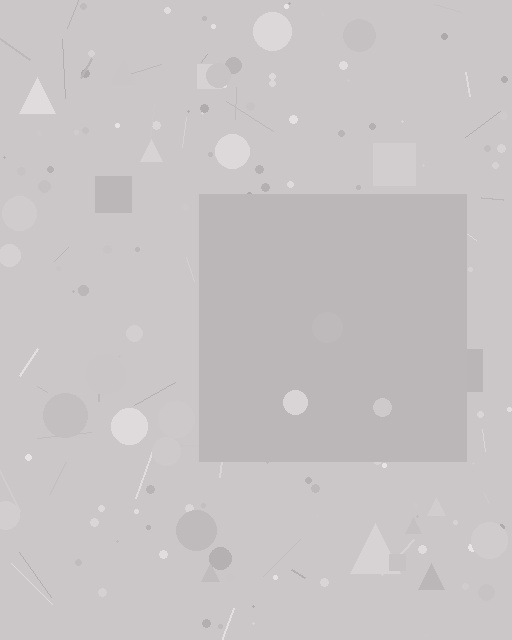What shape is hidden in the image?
A square is hidden in the image.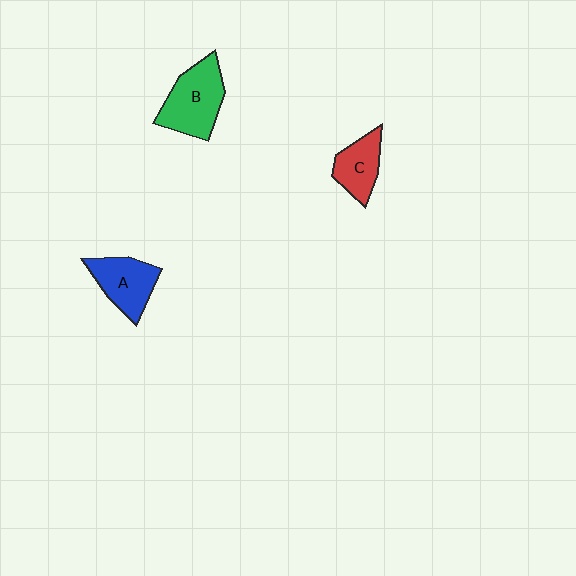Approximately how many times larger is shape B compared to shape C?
Approximately 1.6 times.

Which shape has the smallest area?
Shape C (red).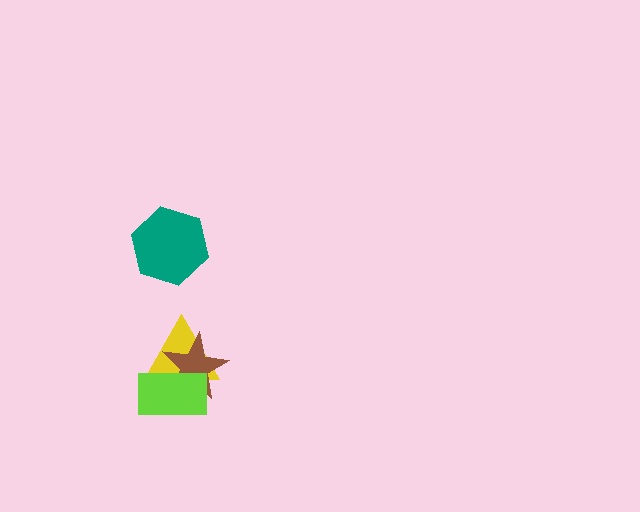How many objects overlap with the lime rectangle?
2 objects overlap with the lime rectangle.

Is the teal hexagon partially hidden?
No, no other shape covers it.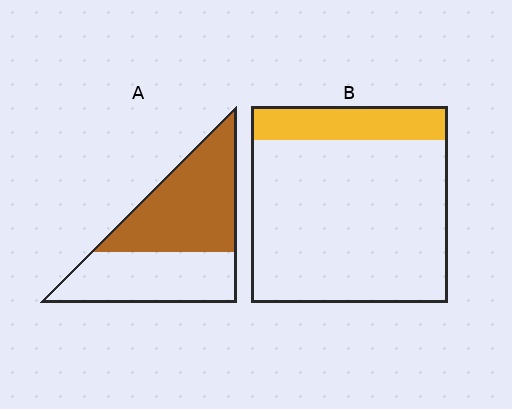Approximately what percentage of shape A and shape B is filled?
A is approximately 55% and B is approximately 15%.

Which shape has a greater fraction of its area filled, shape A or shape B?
Shape A.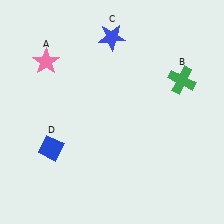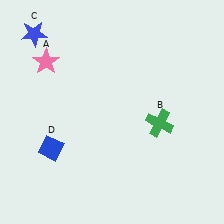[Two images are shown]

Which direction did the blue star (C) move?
The blue star (C) moved left.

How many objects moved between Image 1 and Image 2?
2 objects moved between the two images.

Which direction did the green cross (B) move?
The green cross (B) moved down.